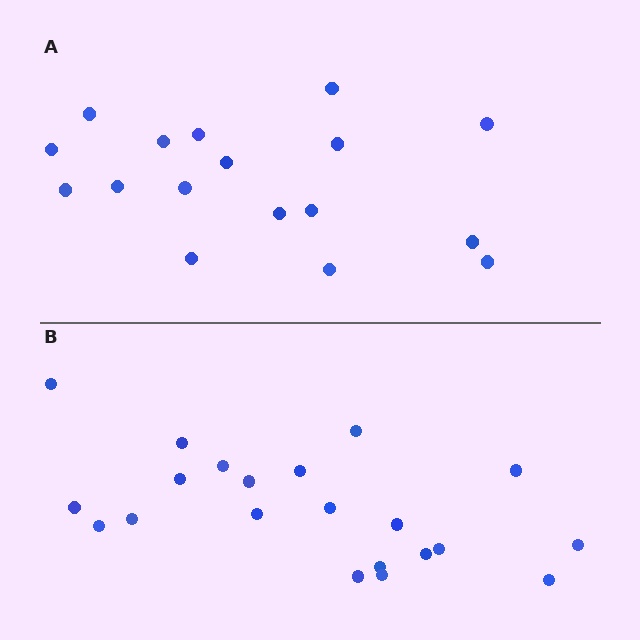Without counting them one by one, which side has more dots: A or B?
Region B (the bottom region) has more dots.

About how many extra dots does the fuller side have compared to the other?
Region B has about 4 more dots than region A.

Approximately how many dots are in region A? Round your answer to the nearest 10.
About 20 dots. (The exact count is 17, which rounds to 20.)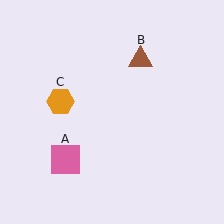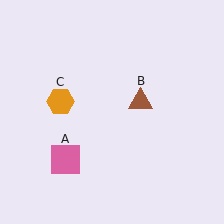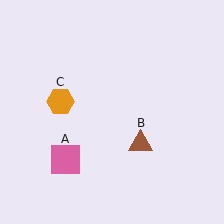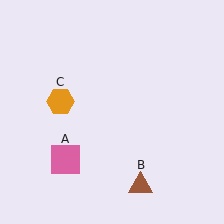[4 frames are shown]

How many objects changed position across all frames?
1 object changed position: brown triangle (object B).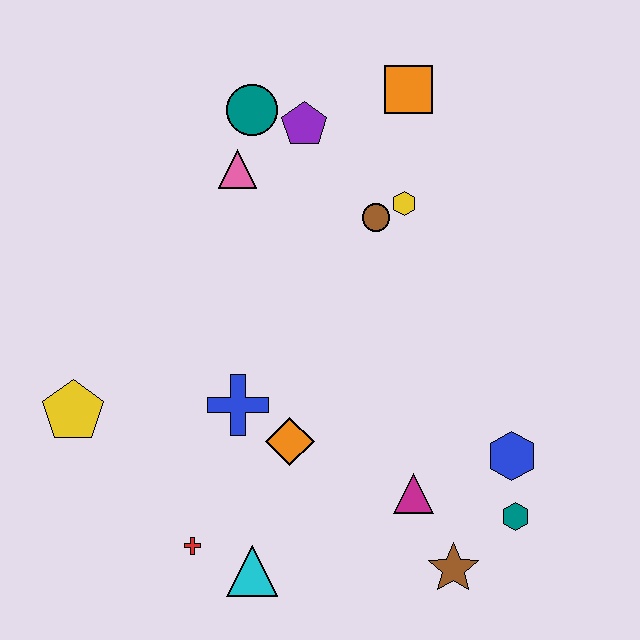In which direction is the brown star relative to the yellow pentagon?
The brown star is to the right of the yellow pentagon.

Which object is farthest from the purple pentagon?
The brown star is farthest from the purple pentagon.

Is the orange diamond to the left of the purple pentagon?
Yes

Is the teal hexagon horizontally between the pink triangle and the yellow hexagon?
No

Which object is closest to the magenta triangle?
The brown star is closest to the magenta triangle.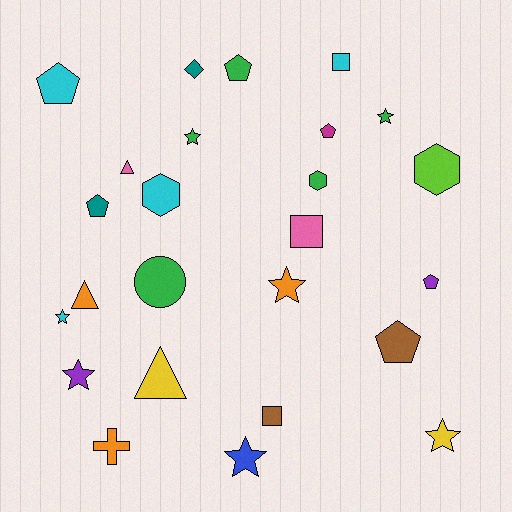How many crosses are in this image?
There is 1 cross.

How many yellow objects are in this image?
There are 2 yellow objects.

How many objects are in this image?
There are 25 objects.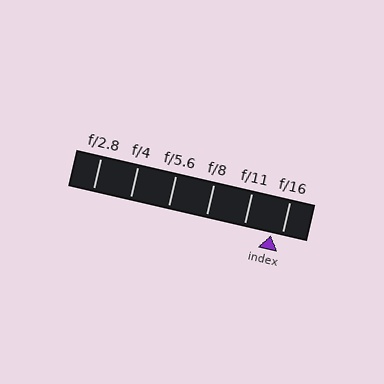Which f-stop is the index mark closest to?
The index mark is closest to f/16.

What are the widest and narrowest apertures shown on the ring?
The widest aperture shown is f/2.8 and the narrowest is f/16.